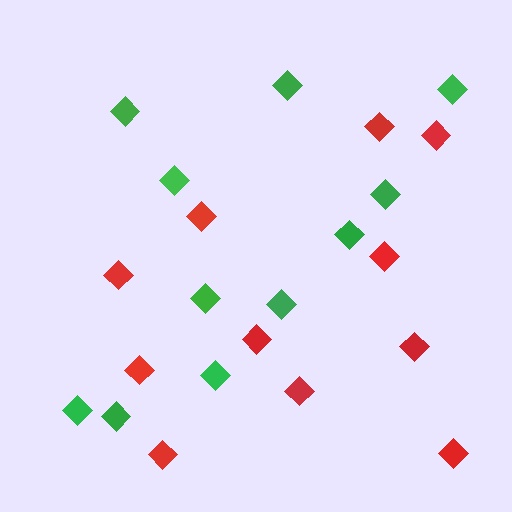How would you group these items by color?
There are 2 groups: one group of green diamonds (11) and one group of red diamonds (11).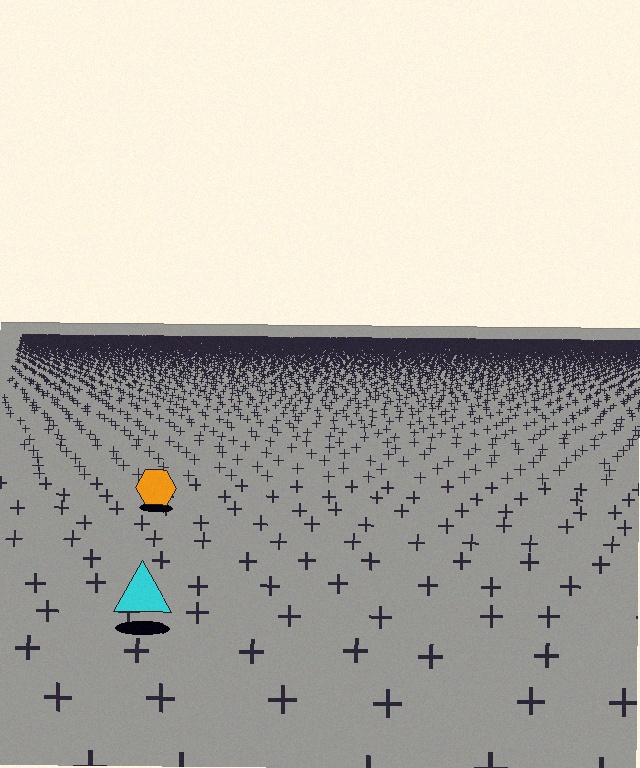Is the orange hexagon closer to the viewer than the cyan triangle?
No. The cyan triangle is closer — you can tell from the texture gradient: the ground texture is coarser near it.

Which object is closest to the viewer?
The cyan triangle is closest. The texture marks near it are larger and more spread out.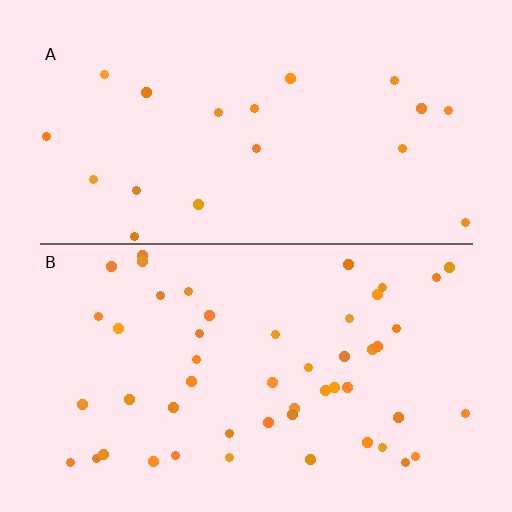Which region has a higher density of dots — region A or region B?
B (the bottom).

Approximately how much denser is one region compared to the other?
Approximately 2.6× — region B over region A.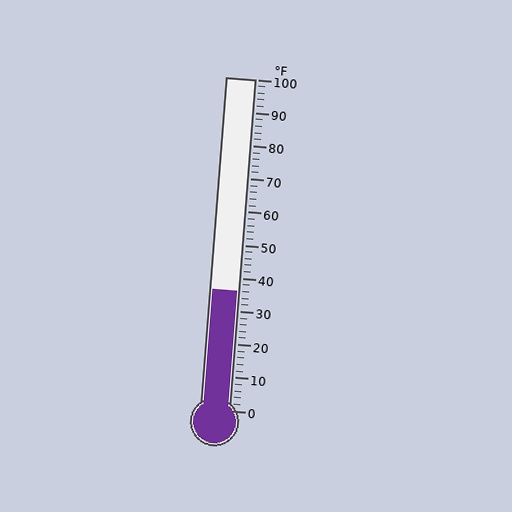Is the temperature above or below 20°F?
The temperature is above 20°F.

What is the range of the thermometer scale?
The thermometer scale ranges from 0°F to 100°F.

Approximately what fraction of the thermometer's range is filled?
The thermometer is filled to approximately 35% of its range.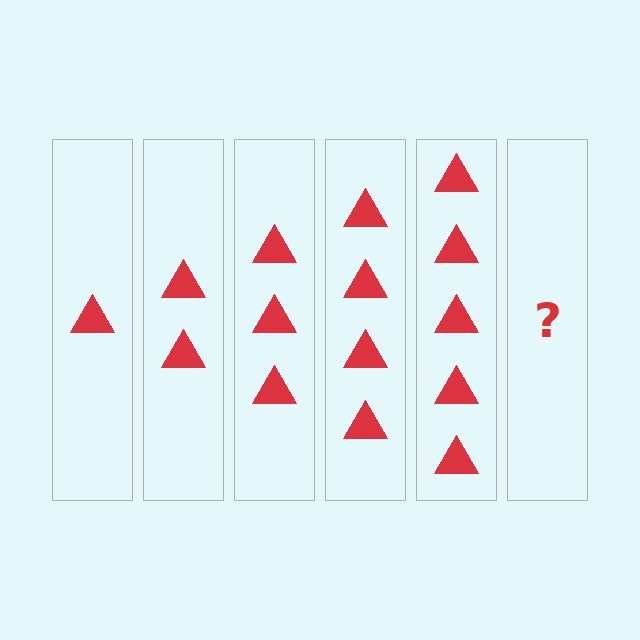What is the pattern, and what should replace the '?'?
The pattern is that each step adds one more triangle. The '?' should be 6 triangles.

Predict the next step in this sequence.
The next step is 6 triangles.